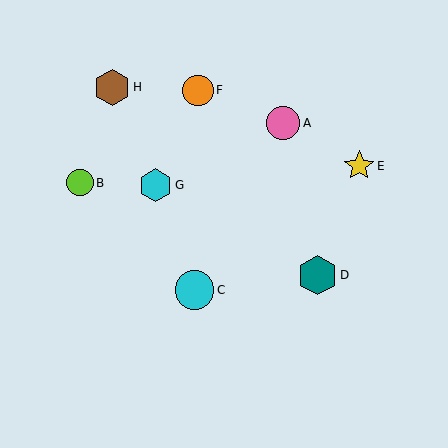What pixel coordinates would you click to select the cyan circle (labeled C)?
Click at (194, 290) to select the cyan circle C.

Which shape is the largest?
The teal hexagon (labeled D) is the largest.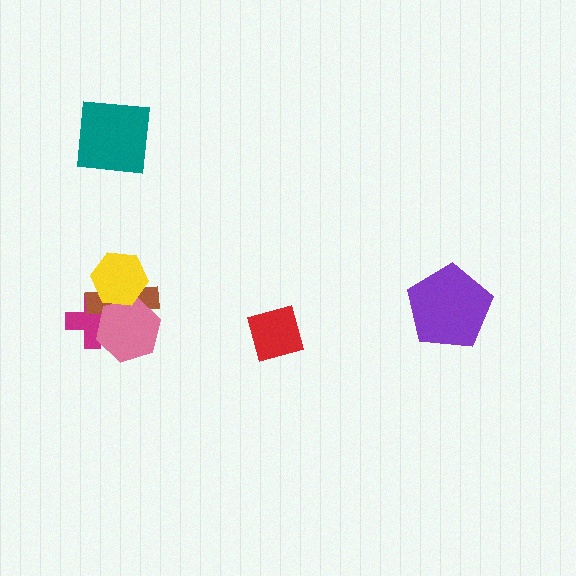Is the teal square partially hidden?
No, no other shape covers it.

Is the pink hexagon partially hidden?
Yes, it is partially covered by another shape.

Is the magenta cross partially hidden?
Yes, it is partially covered by another shape.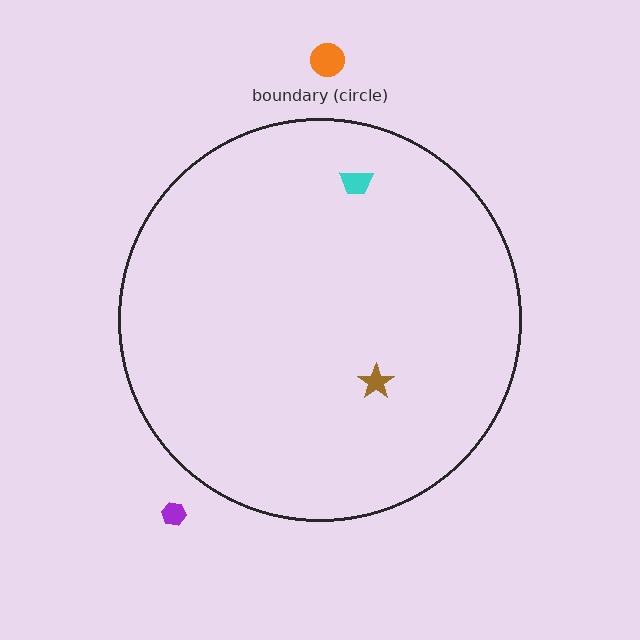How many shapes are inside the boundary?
2 inside, 2 outside.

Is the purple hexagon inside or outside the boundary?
Outside.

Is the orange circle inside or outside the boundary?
Outside.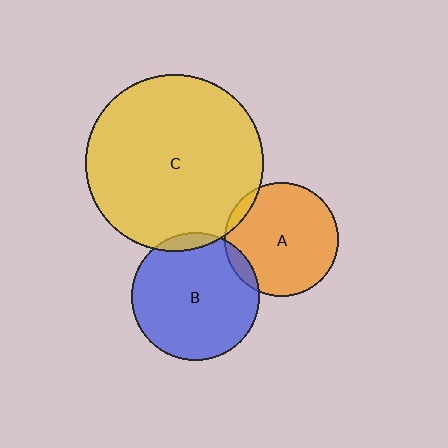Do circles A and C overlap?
Yes.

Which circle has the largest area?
Circle C (yellow).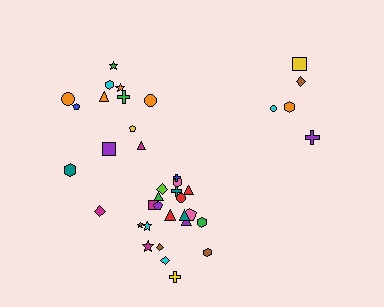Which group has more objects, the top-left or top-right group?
The top-left group.